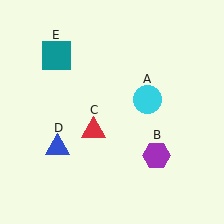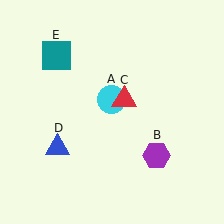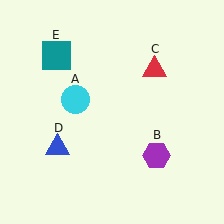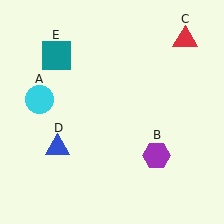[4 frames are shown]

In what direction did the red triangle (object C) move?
The red triangle (object C) moved up and to the right.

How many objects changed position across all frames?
2 objects changed position: cyan circle (object A), red triangle (object C).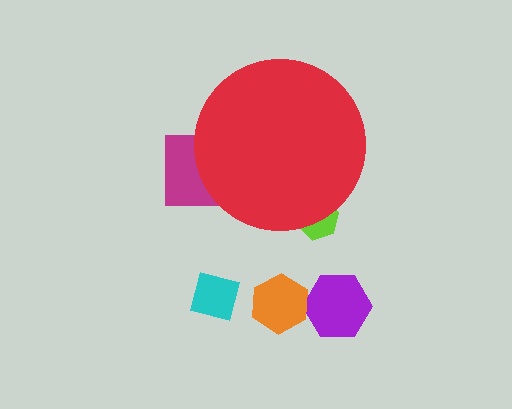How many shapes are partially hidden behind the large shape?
2 shapes are partially hidden.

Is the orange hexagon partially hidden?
No, the orange hexagon is fully visible.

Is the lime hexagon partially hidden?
Yes, the lime hexagon is partially hidden behind the red circle.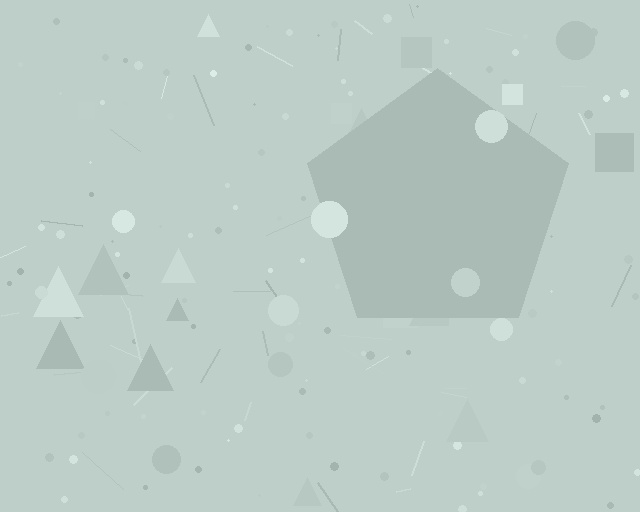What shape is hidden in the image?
A pentagon is hidden in the image.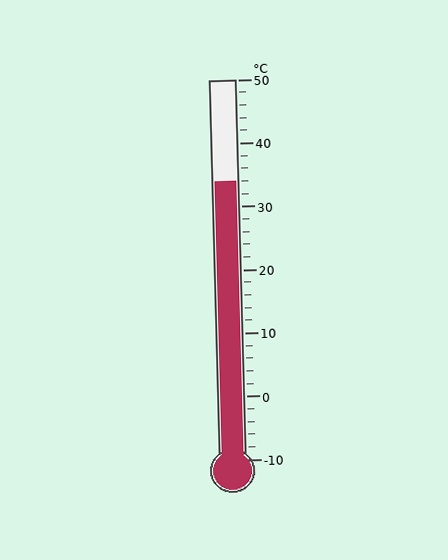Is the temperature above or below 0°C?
The temperature is above 0°C.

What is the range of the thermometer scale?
The thermometer scale ranges from -10°C to 50°C.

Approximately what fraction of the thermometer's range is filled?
The thermometer is filled to approximately 75% of its range.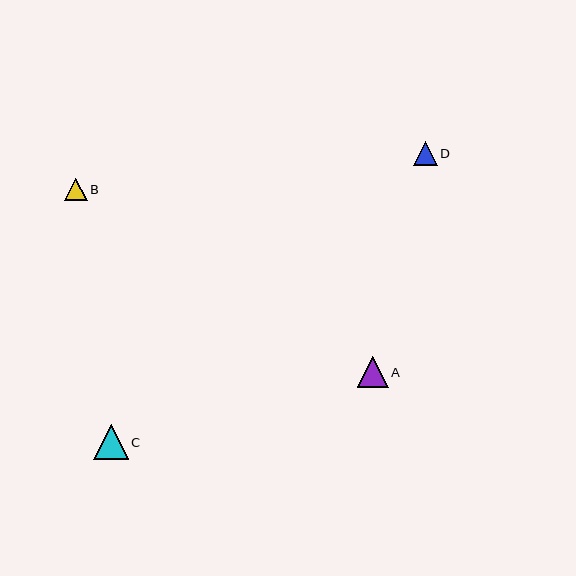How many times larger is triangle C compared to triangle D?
Triangle C is approximately 1.4 times the size of triangle D.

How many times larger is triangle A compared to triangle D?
Triangle A is approximately 1.3 times the size of triangle D.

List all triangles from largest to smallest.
From largest to smallest: C, A, D, B.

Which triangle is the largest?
Triangle C is the largest with a size of approximately 35 pixels.